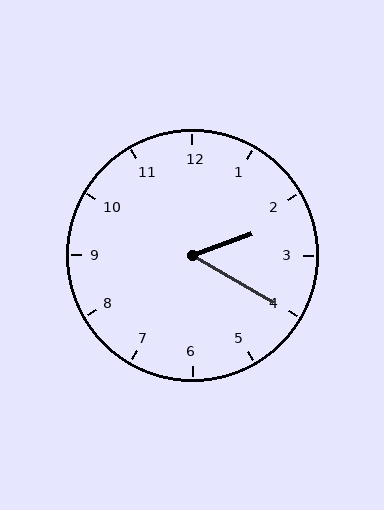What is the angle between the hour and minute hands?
Approximately 50 degrees.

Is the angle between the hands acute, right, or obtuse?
It is acute.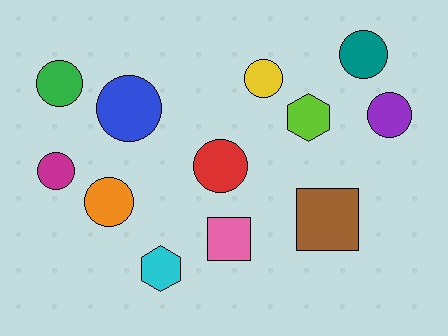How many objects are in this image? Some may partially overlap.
There are 12 objects.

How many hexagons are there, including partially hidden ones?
There are 2 hexagons.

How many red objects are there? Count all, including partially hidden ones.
There is 1 red object.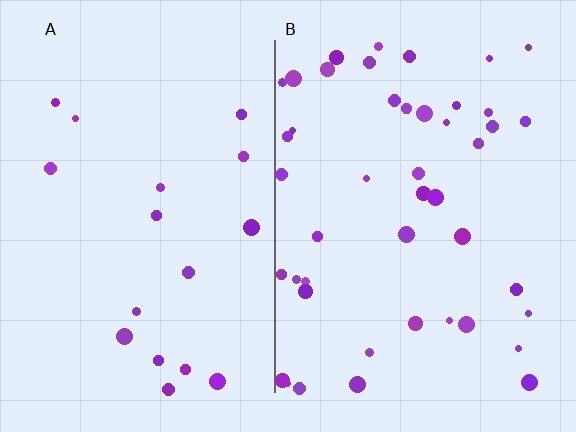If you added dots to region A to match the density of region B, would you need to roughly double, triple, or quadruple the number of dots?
Approximately triple.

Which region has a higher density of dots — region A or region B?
B (the right).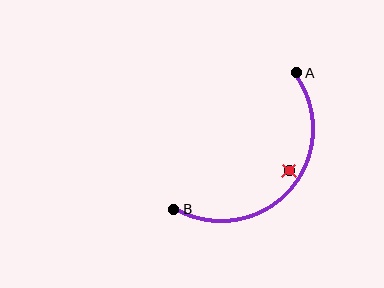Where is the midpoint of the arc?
The arc midpoint is the point on the curve farthest from the straight line joining A and B. It sits below and to the right of that line.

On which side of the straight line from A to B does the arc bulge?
The arc bulges below and to the right of the straight line connecting A and B.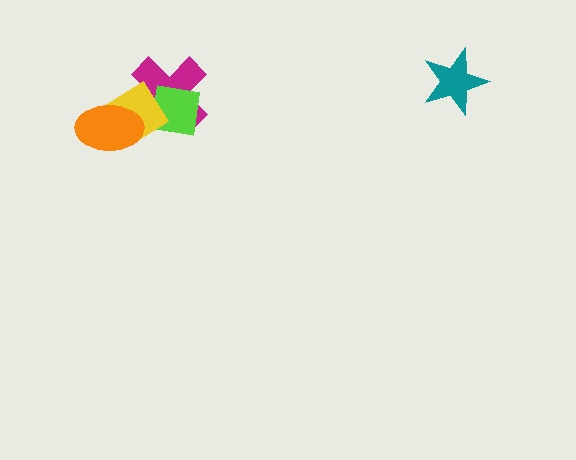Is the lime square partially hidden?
Yes, it is partially covered by another shape.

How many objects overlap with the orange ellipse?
2 objects overlap with the orange ellipse.